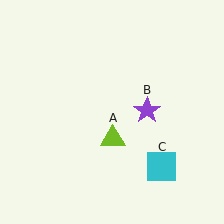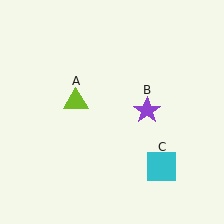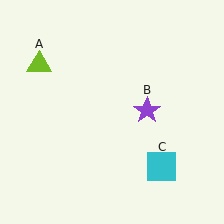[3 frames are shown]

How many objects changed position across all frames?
1 object changed position: lime triangle (object A).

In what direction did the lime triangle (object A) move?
The lime triangle (object A) moved up and to the left.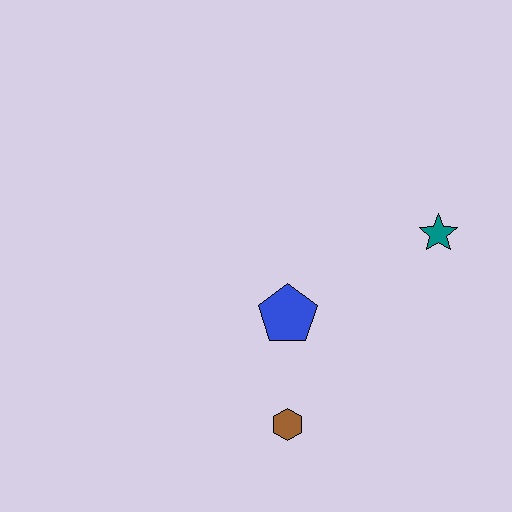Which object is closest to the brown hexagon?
The blue pentagon is closest to the brown hexagon.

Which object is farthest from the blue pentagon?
The teal star is farthest from the blue pentagon.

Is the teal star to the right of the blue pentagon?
Yes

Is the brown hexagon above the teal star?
No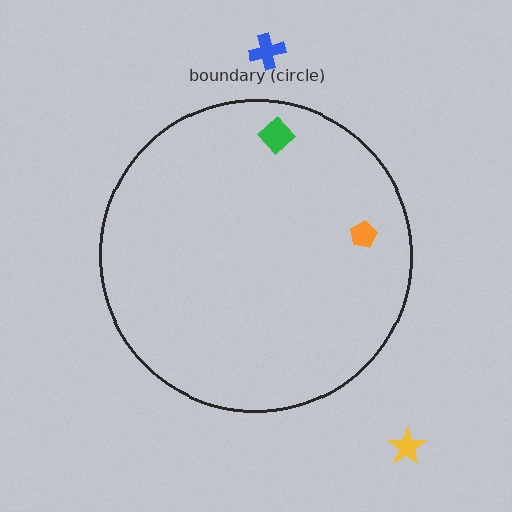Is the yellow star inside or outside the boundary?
Outside.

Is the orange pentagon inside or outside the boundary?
Inside.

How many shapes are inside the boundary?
2 inside, 2 outside.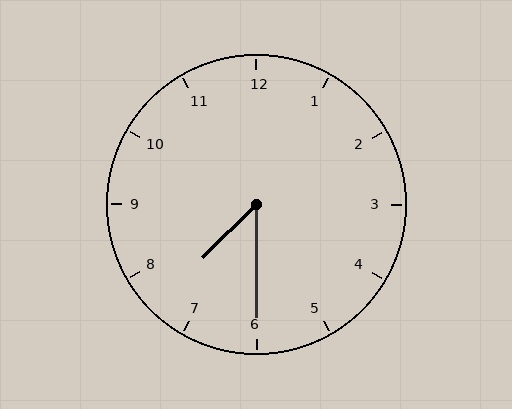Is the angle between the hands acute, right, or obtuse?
It is acute.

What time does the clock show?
7:30.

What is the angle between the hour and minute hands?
Approximately 45 degrees.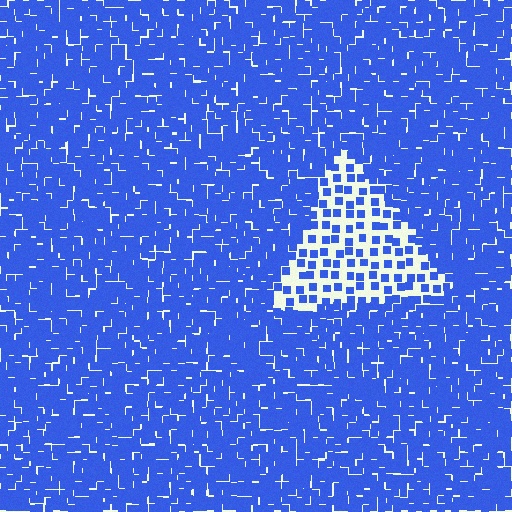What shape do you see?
I see a triangle.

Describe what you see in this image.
The image contains small blue elements arranged at two different densities. A triangle-shaped region is visible where the elements are less densely packed than the surrounding area.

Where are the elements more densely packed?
The elements are more densely packed outside the triangle boundary.